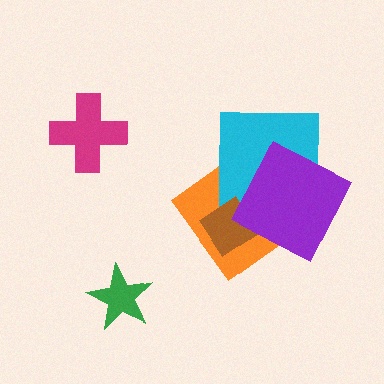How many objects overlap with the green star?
0 objects overlap with the green star.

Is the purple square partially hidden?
No, no other shape covers it.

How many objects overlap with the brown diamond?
2 objects overlap with the brown diamond.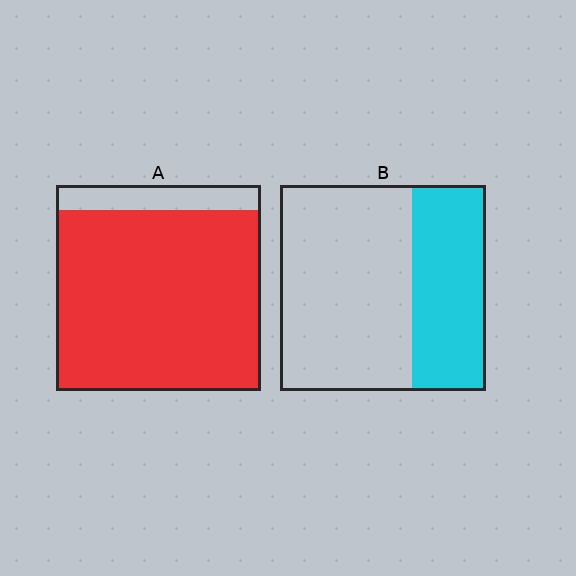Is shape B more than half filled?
No.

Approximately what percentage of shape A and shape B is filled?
A is approximately 90% and B is approximately 35%.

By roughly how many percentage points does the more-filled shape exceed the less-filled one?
By roughly 50 percentage points (A over B).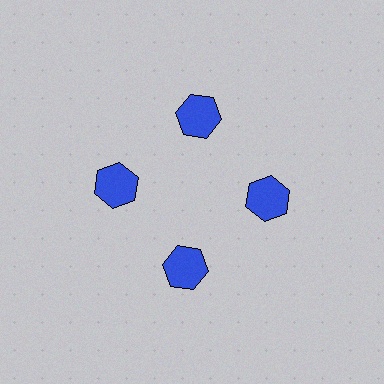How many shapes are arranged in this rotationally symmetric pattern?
There are 4 shapes, arranged in 4 groups of 1.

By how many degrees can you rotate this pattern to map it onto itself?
The pattern maps onto itself every 90 degrees of rotation.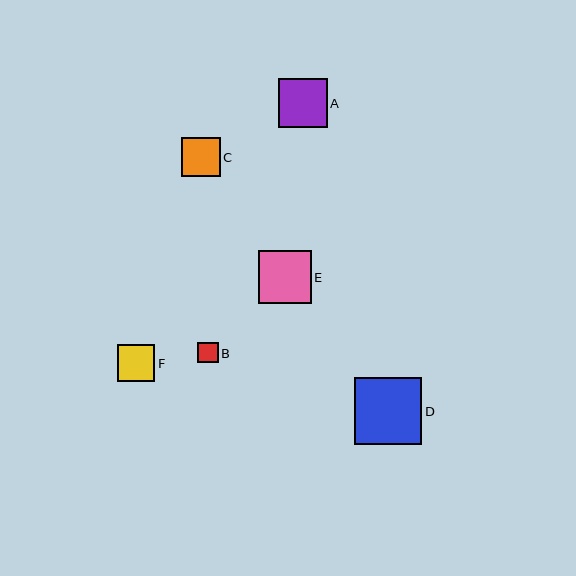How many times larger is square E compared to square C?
Square E is approximately 1.3 times the size of square C.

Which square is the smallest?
Square B is the smallest with a size of approximately 20 pixels.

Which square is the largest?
Square D is the largest with a size of approximately 67 pixels.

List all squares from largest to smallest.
From largest to smallest: D, E, A, C, F, B.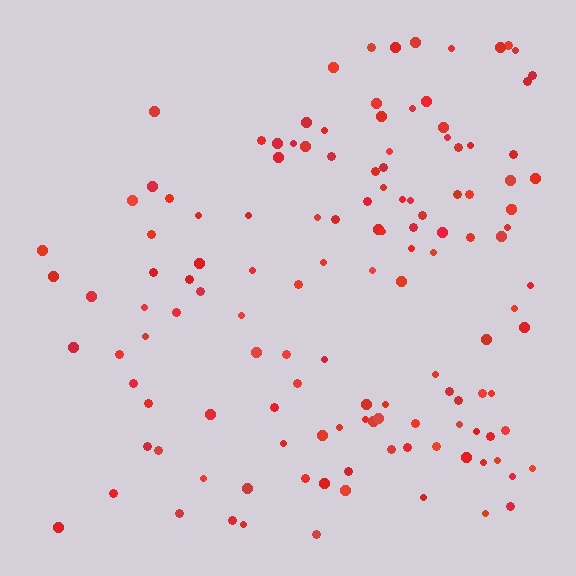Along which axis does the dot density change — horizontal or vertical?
Horizontal.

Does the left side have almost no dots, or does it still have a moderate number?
Still a moderate number, just noticeably fewer than the right.